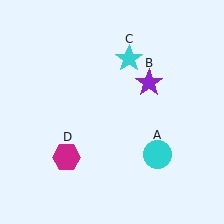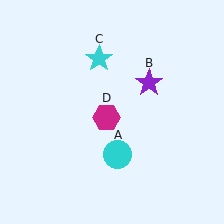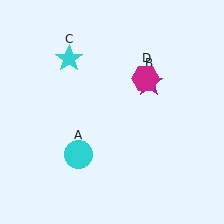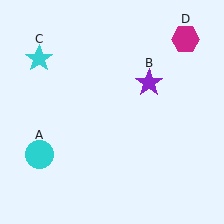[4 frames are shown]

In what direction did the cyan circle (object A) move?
The cyan circle (object A) moved left.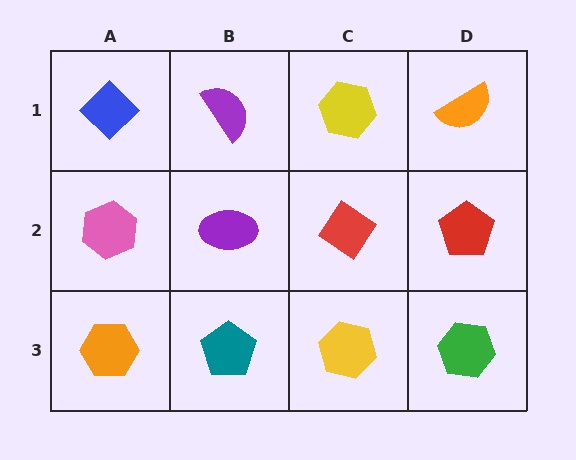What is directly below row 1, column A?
A pink hexagon.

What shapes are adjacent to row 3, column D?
A red pentagon (row 2, column D), a yellow hexagon (row 3, column C).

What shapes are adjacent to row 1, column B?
A purple ellipse (row 2, column B), a blue diamond (row 1, column A), a yellow hexagon (row 1, column C).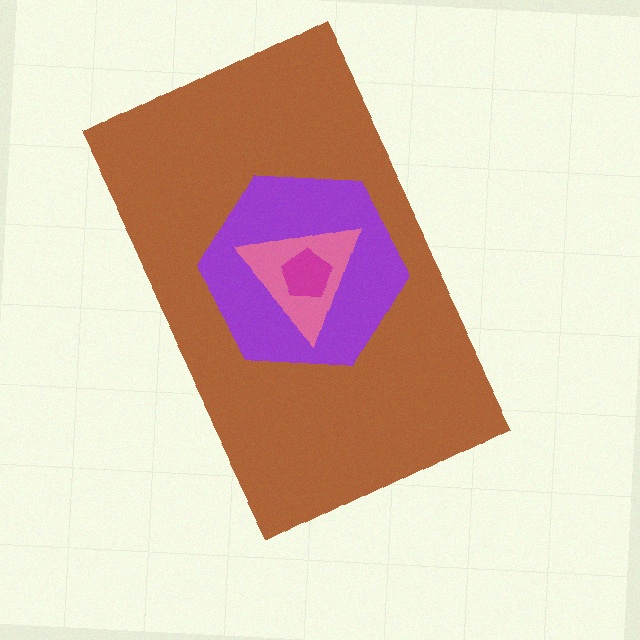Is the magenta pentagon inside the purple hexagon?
Yes.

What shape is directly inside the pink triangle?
The magenta pentagon.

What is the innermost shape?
The magenta pentagon.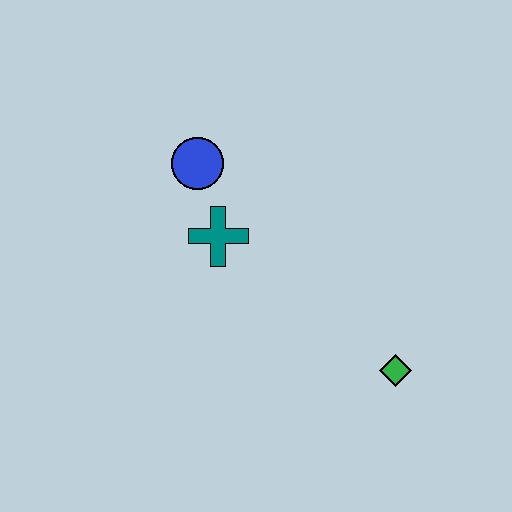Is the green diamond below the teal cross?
Yes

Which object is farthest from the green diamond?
The blue circle is farthest from the green diamond.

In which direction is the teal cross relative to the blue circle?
The teal cross is below the blue circle.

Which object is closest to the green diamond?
The teal cross is closest to the green diamond.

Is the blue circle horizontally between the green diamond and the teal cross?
No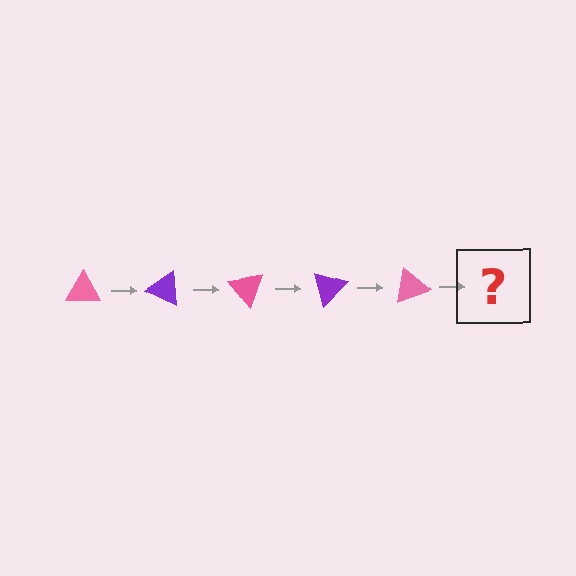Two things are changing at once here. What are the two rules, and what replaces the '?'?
The two rules are that it rotates 25 degrees each step and the color cycles through pink and purple. The '?' should be a purple triangle, rotated 125 degrees from the start.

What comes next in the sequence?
The next element should be a purple triangle, rotated 125 degrees from the start.